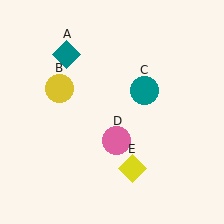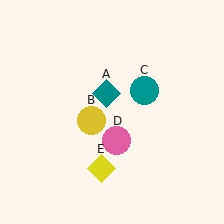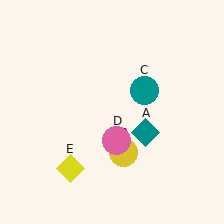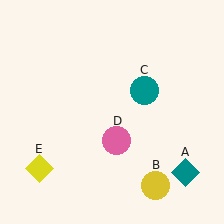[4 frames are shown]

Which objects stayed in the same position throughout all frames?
Teal circle (object C) and pink circle (object D) remained stationary.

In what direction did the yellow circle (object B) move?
The yellow circle (object B) moved down and to the right.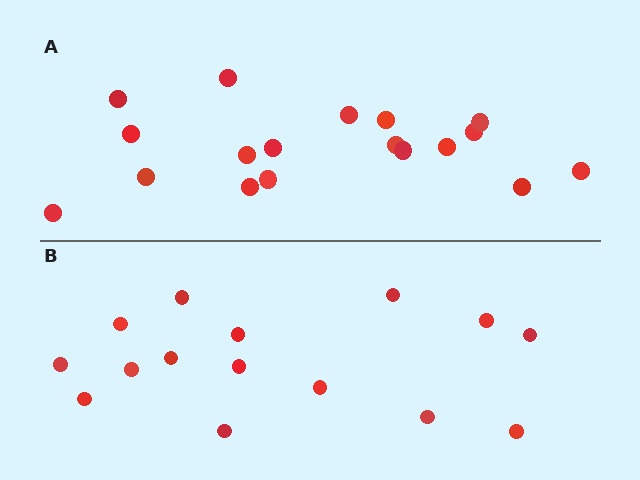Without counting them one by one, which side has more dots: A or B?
Region A (the top region) has more dots.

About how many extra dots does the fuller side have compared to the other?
Region A has just a few more — roughly 2 or 3 more dots than region B.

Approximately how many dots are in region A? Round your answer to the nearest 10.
About 20 dots. (The exact count is 18, which rounds to 20.)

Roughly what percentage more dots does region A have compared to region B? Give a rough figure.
About 20% more.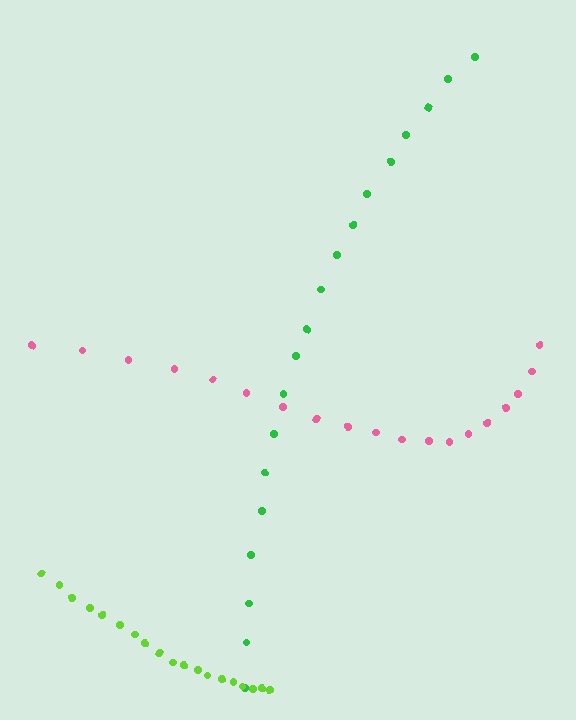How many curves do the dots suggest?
There are 3 distinct paths.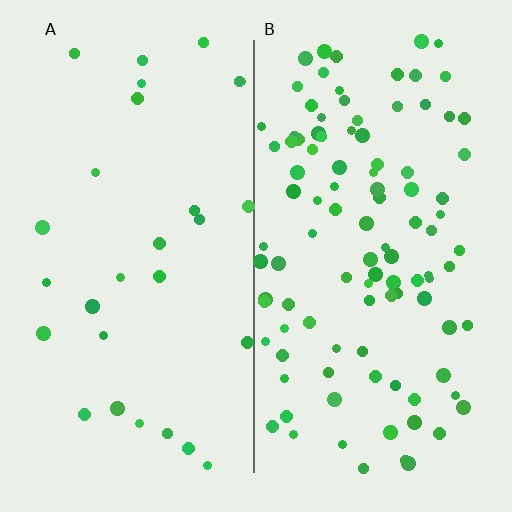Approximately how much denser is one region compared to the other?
Approximately 3.7× — region B over region A.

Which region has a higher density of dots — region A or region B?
B (the right).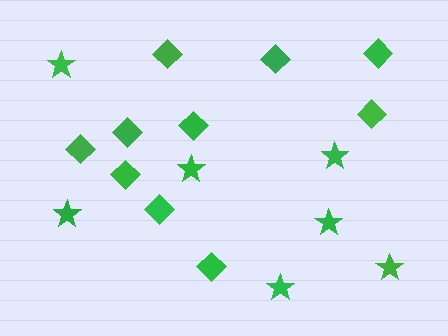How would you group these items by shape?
There are 2 groups: one group of diamonds (10) and one group of stars (7).